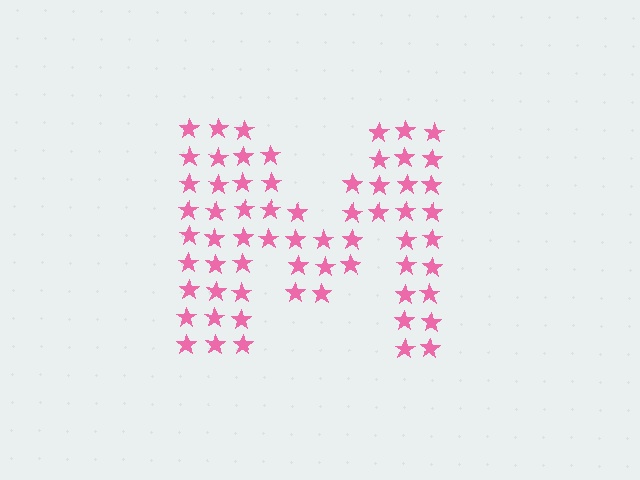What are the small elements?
The small elements are stars.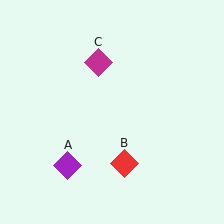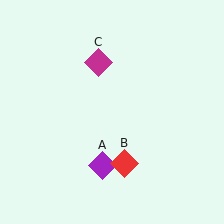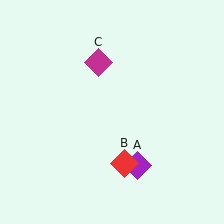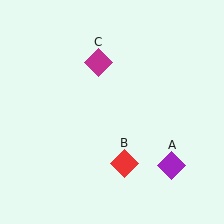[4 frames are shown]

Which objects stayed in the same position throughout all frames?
Red diamond (object B) and magenta diamond (object C) remained stationary.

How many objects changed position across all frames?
1 object changed position: purple diamond (object A).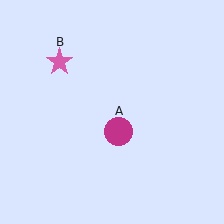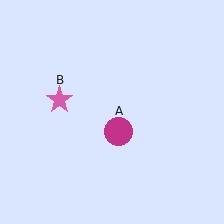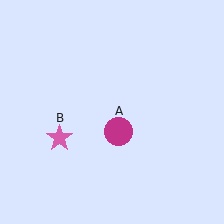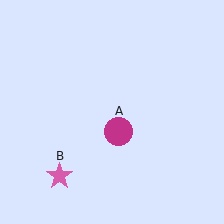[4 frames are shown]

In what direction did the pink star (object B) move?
The pink star (object B) moved down.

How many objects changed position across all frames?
1 object changed position: pink star (object B).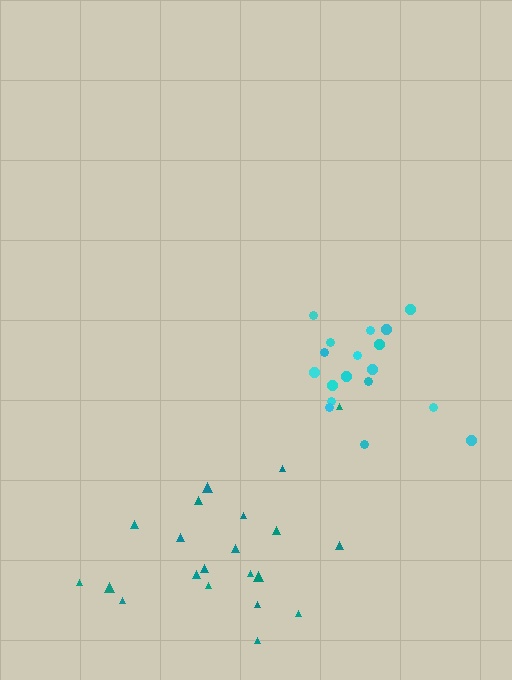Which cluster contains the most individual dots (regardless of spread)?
Teal (21).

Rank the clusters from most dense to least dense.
cyan, teal.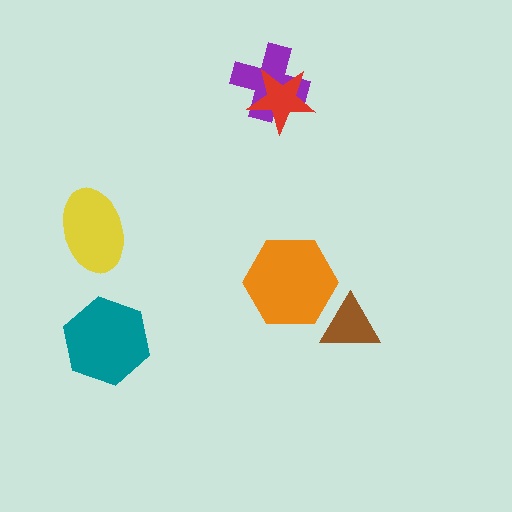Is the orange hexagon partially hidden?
No, no other shape covers it.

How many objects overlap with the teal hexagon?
0 objects overlap with the teal hexagon.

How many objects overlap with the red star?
1 object overlaps with the red star.